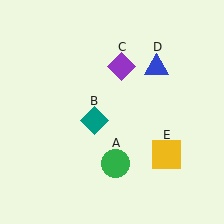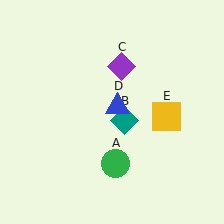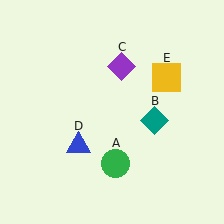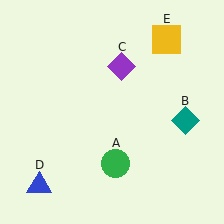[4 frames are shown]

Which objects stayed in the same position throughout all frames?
Green circle (object A) and purple diamond (object C) remained stationary.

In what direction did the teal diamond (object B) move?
The teal diamond (object B) moved right.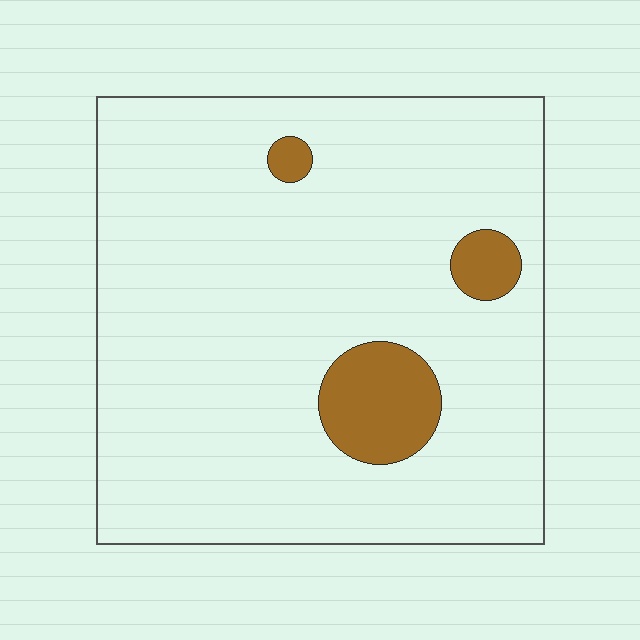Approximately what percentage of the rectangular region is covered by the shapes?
Approximately 10%.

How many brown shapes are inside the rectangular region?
3.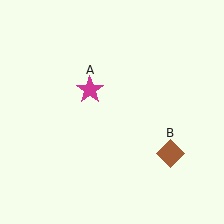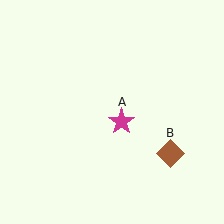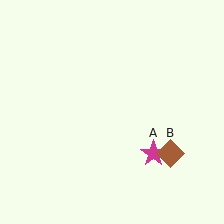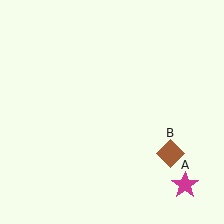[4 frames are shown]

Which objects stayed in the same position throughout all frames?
Brown diamond (object B) remained stationary.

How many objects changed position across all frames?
1 object changed position: magenta star (object A).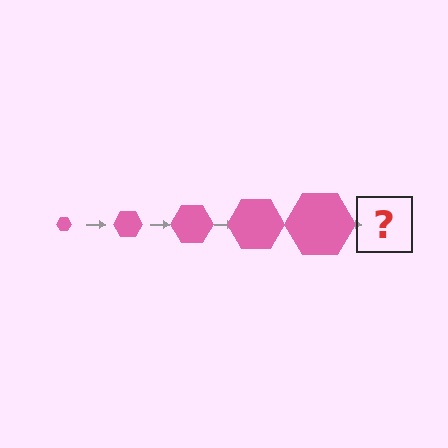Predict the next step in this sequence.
The next step is a pink hexagon, larger than the previous one.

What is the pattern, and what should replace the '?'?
The pattern is that the hexagon gets progressively larger each step. The '?' should be a pink hexagon, larger than the previous one.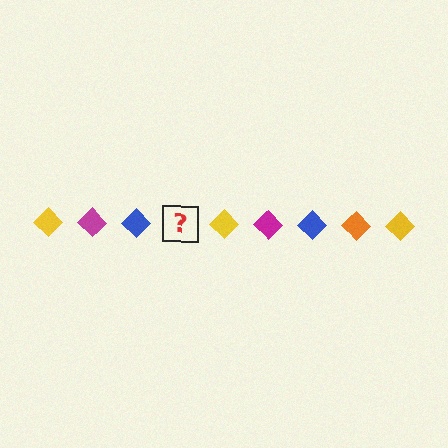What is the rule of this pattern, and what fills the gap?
The rule is that the pattern cycles through yellow, magenta, blue, orange diamonds. The gap should be filled with an orange diamond.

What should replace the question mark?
The question mark should be replaced with an orange diamond.